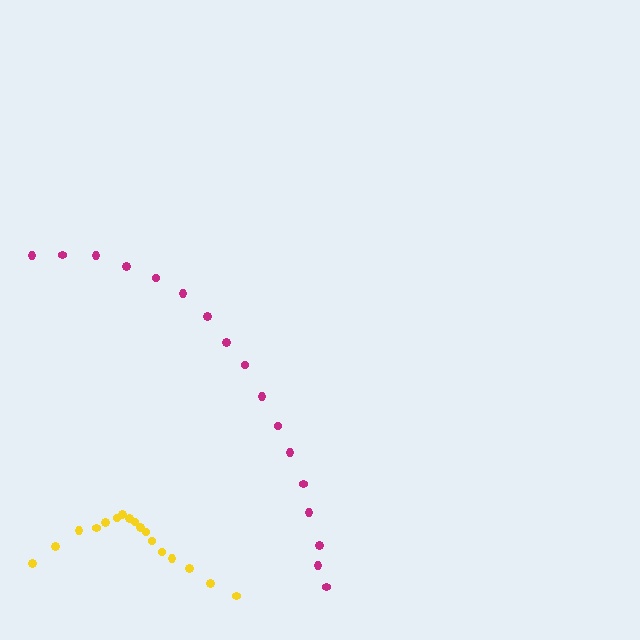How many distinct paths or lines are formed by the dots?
There are 2 distinct paths.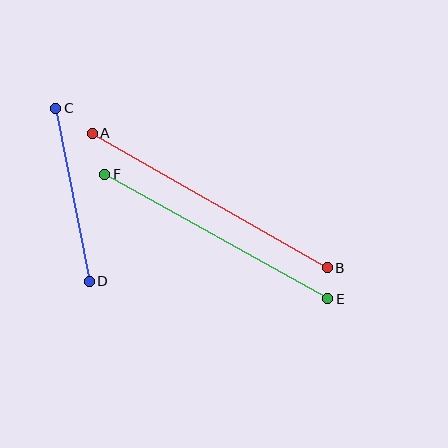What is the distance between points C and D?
The distance is approximately 176 pixels.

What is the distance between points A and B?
The distance is approximately 270 pixels.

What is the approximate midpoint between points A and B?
The midpoint is at approximately (210, 201) pixels.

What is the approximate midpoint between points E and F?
The midpoint is at approximately (216, 237) pixels.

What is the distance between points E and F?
The distance is approximately 255 pixels.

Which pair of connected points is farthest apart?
Points A and B are farthest apart.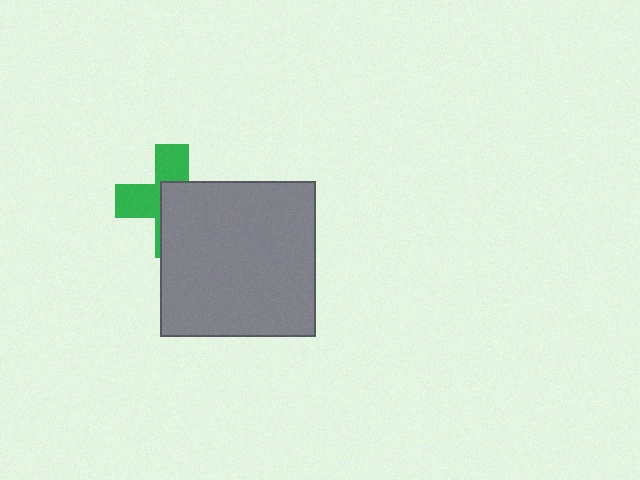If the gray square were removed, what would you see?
You would see the complete green cross.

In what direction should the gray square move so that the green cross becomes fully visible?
The gray square should move toward the lower-right. That is the shortest direction to clear the overlap and leave the green cross fully visible.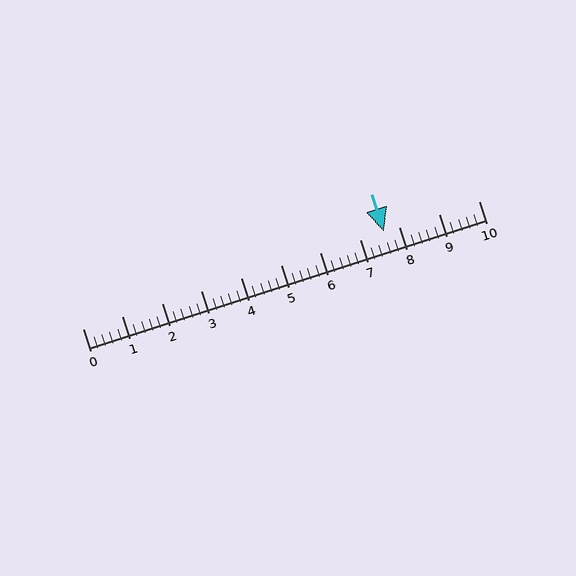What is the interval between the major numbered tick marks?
The major tick marks are spaced 1 units apart.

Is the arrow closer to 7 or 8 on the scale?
The arrow is closer to 8.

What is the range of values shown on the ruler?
The ruler shows values from 0 to 10.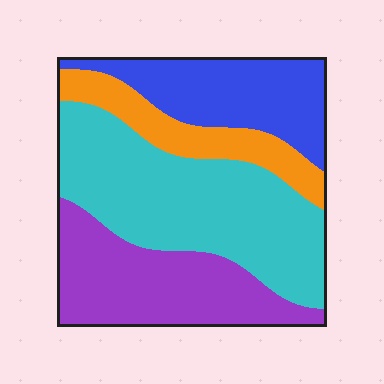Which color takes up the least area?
Orange, at roughly 15%.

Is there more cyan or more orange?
Cyan.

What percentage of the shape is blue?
Blue takes up less than a quarter of the shape.